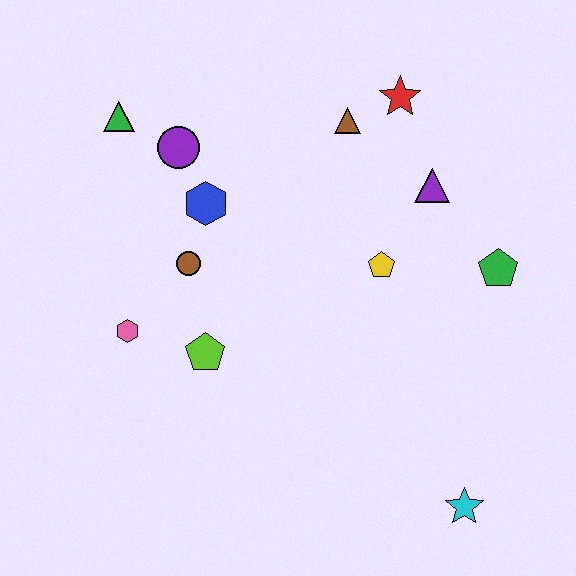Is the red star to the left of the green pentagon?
Yes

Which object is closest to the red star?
The brown triangle is closest to the red star.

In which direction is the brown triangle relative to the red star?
The brown triangle is to the left of the red star.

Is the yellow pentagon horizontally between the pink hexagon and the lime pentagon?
No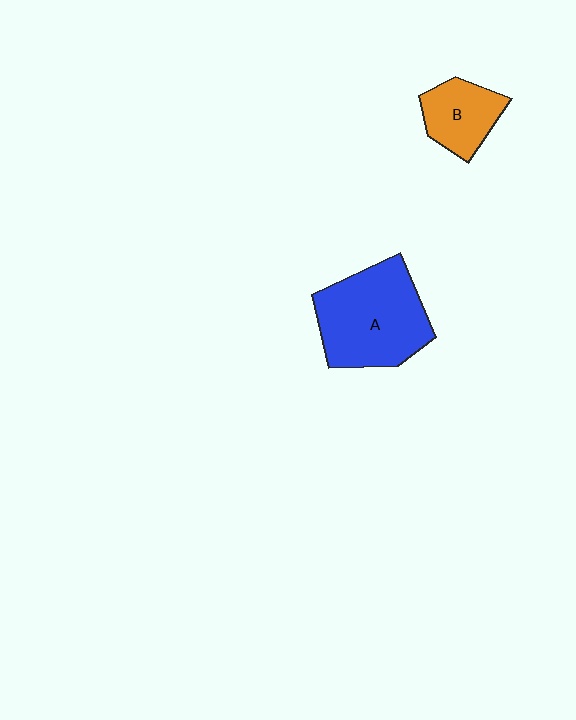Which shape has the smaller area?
Shape B (orange).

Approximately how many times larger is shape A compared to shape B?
Approximately 2.0 times.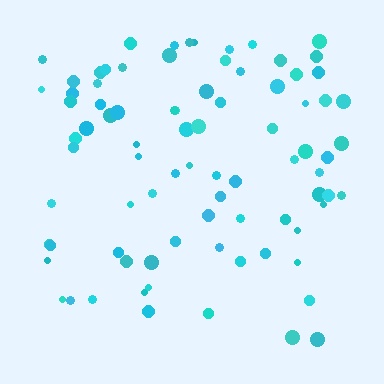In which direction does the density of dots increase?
From bottom to top, with the top side densest.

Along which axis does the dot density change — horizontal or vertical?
Vertical.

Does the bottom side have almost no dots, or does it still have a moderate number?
Still a moderate number, just noticeably fewer than the top.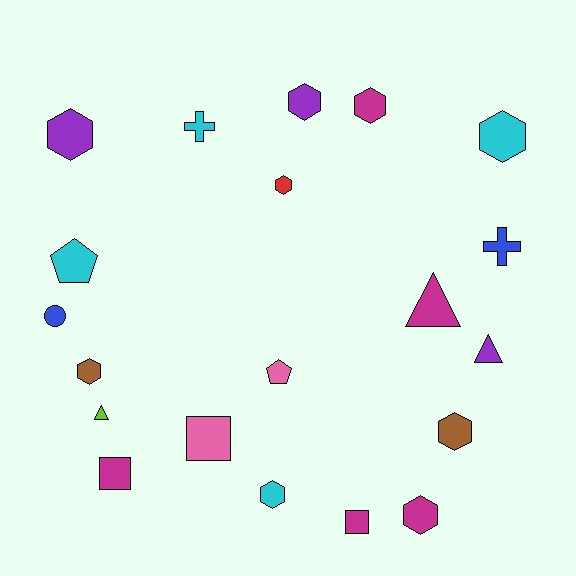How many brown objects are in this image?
There are 2 brown objects.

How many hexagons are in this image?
There are 9 hexagons.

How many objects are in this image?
There are 20 objects.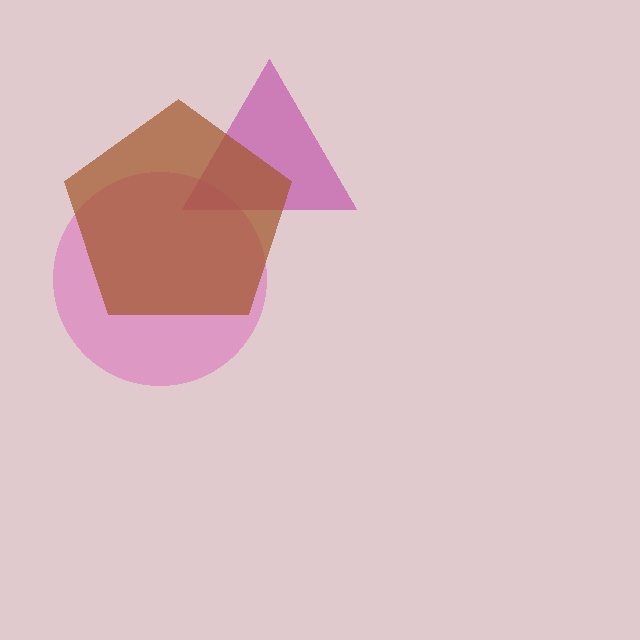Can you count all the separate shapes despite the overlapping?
Yes, there are 3 separate shapes.